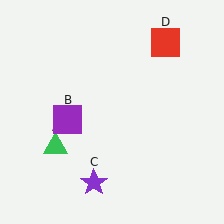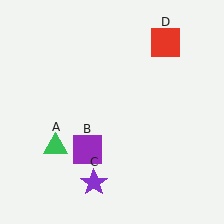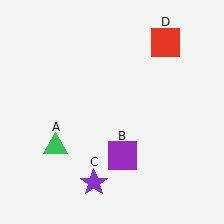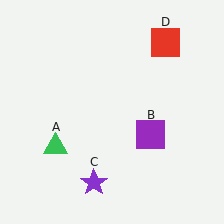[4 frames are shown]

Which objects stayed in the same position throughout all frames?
Green triangle (object A) and purple star (object C) and red square (object D) remained stationary.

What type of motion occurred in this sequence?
The purple square (object B) rotated counterclockwise around the center of the scene.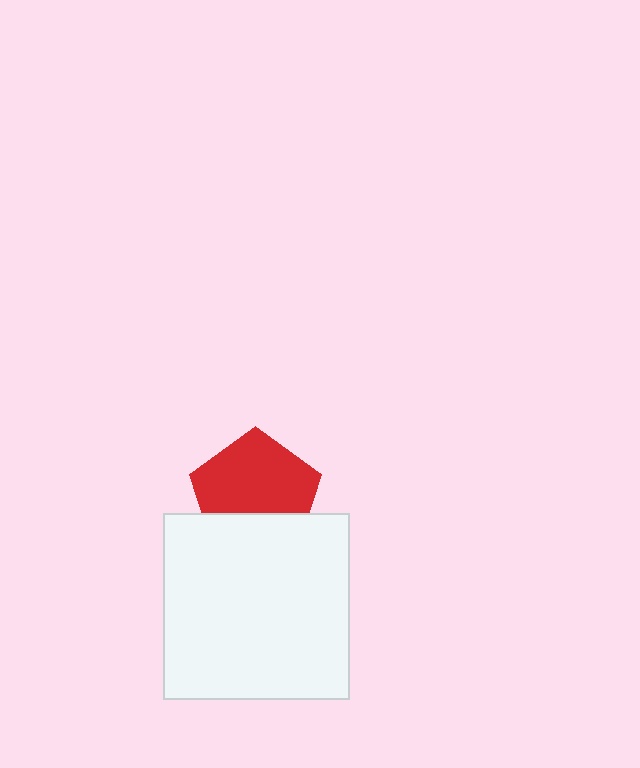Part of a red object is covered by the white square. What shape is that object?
It is a pentagon.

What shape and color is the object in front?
The object in front is a white square.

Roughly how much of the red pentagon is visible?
Most of it is visible (roughly 67%).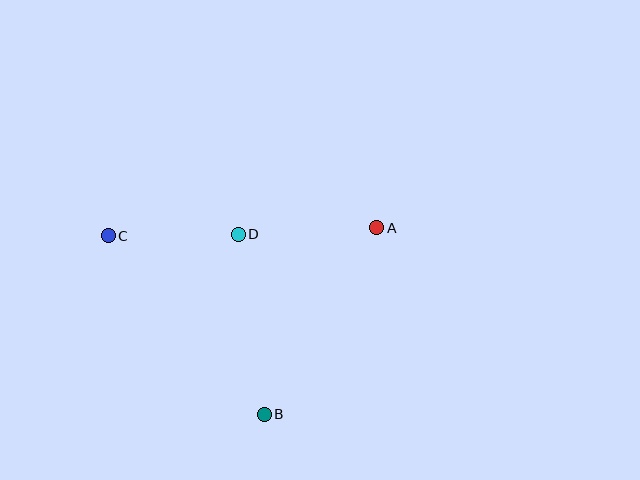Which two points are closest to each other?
Points C and D are closest to each other.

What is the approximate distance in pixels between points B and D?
The distance between B and D is approximately 182 pixels.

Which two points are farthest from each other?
Points A and C are farthest from each other.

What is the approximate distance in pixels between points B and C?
The distance between B and C is approximately 237 pixels.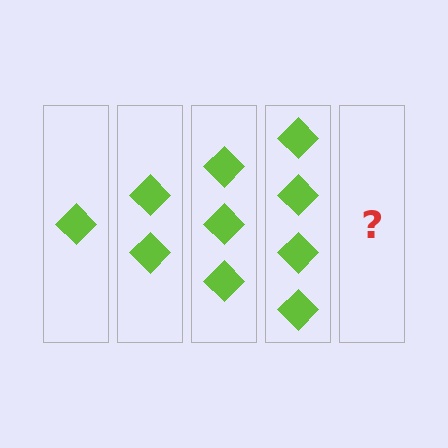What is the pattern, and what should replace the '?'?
The pattern is that each step adds one more diamond. The '?' should be 5 diamonds.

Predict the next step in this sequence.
The next step is 5 diamonds.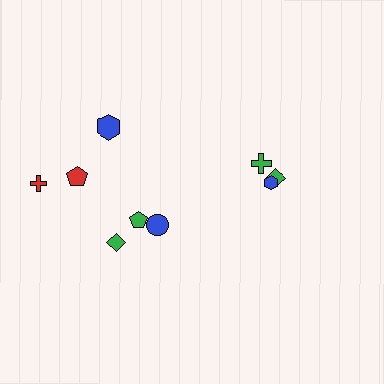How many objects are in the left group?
There are 6 objects.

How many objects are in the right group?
There are 3 objects.